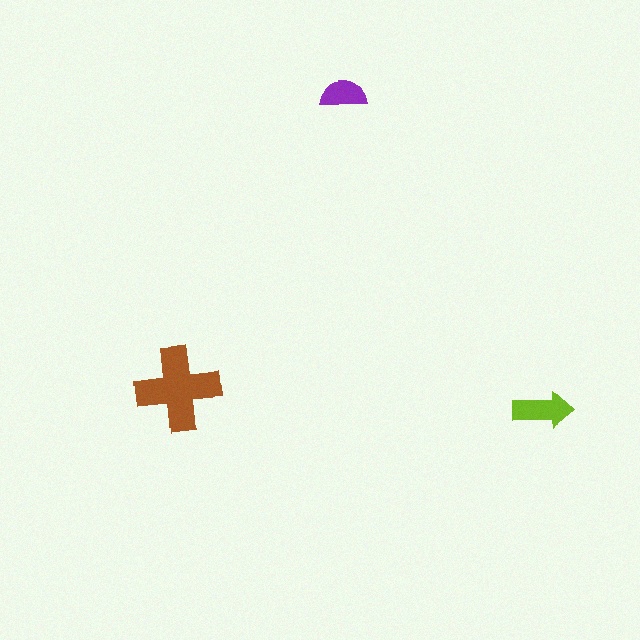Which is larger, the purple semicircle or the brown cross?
The brown cross.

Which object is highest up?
The purple semicircle is topmost.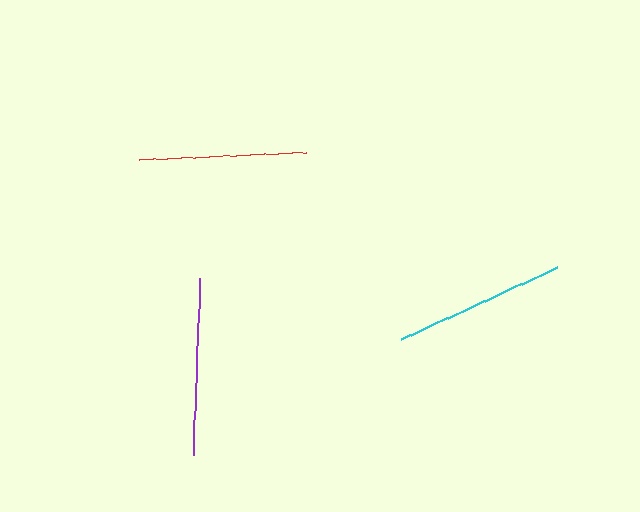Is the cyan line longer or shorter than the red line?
The cyan line is longer than the red line.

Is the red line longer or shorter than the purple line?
The purple line is longer than the red line.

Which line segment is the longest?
The purple line is the longest at approximately 178 pixels.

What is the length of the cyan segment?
The cyan segment is approximately 172 pixels long.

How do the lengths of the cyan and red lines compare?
The cyan and red lines are approximately the same length.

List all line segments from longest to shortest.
From longest to shortest: purple, cyan, red.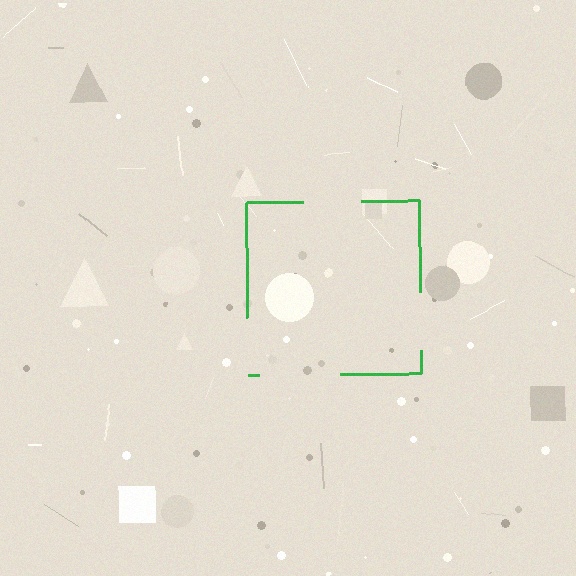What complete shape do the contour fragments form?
The contour fragments form a square.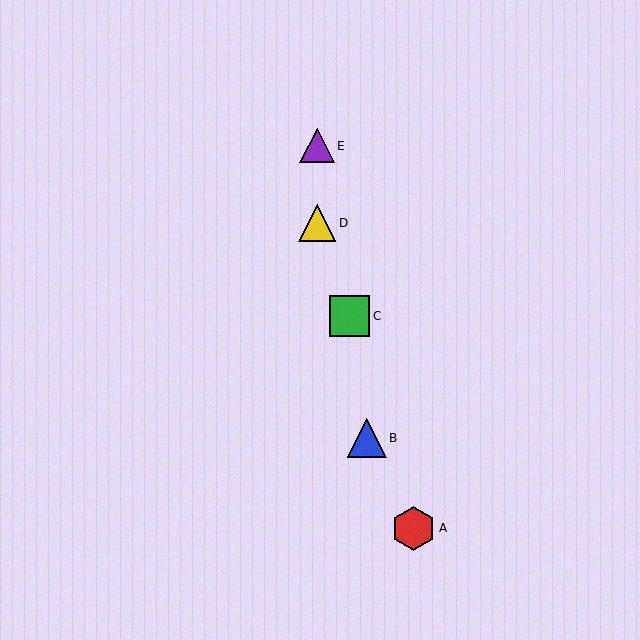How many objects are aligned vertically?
2 objects (D, E) are aligned vertically.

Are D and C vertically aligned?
No, D is at x≈317 and C is at x≈349.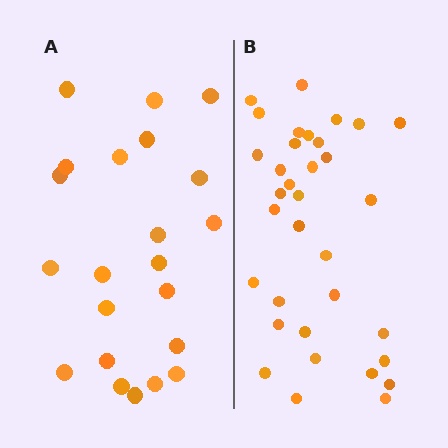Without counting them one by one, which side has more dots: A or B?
Region B (the right region) has more dots.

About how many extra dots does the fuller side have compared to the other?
Region B has roughly 12 or so more dots than region A.